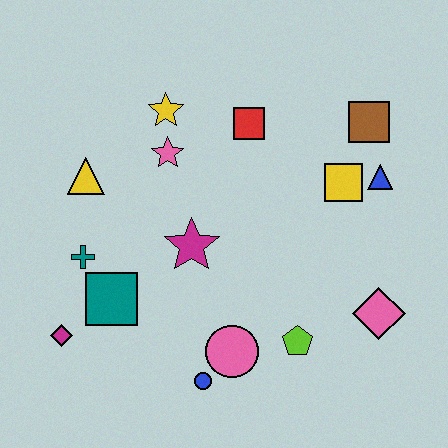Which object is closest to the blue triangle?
The yellow square is closest to the blue triangle.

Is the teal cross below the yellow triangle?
Yes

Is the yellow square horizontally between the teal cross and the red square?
No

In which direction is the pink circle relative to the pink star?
The pink circle is below the pink star.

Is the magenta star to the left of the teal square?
No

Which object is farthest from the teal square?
The brown square is farthest from the teal square.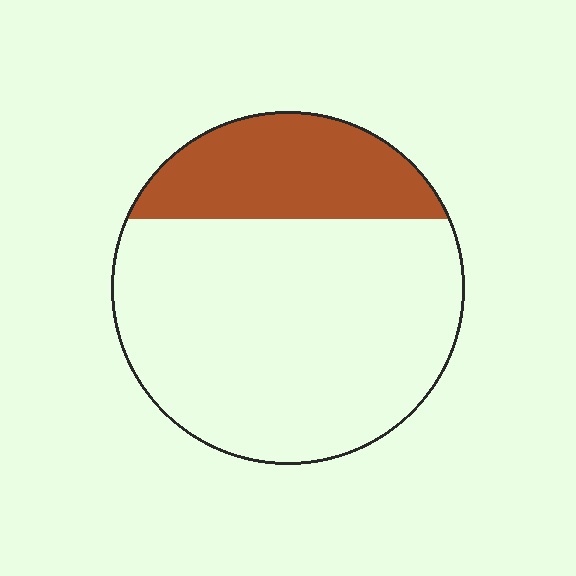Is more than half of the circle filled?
No.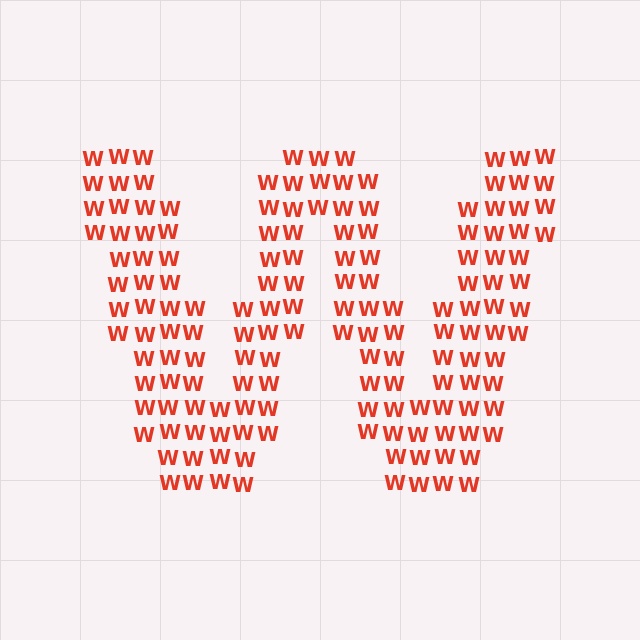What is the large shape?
The large shape is the letter W.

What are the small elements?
The small elements are letter W's.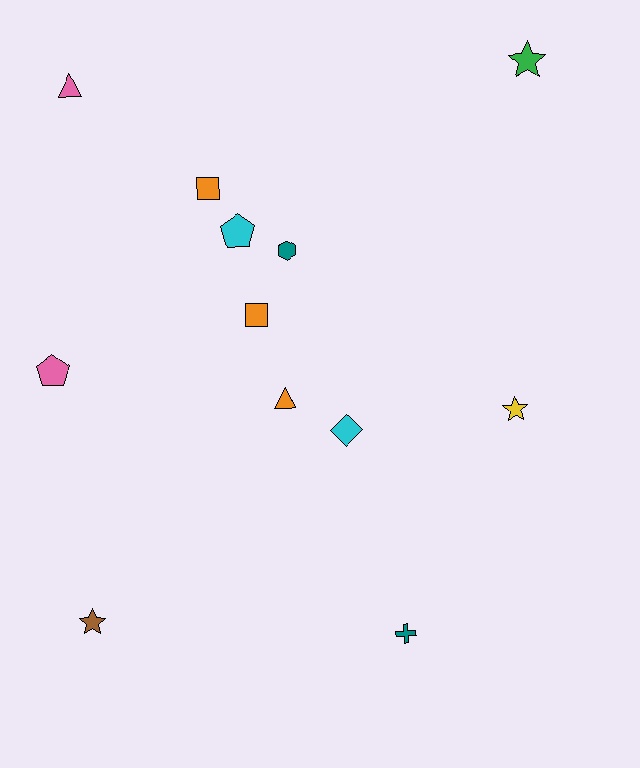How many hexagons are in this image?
There is 1 hexagon.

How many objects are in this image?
There are 12 objects.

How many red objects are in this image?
There are no red objects.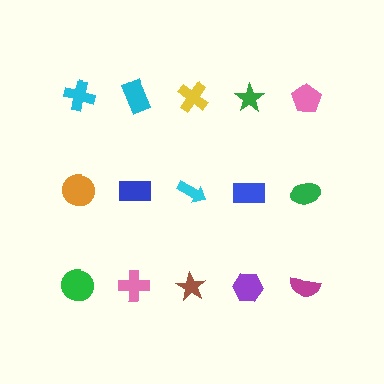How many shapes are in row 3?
5 shapes.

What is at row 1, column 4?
A green star.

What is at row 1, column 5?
A pink pentagon.